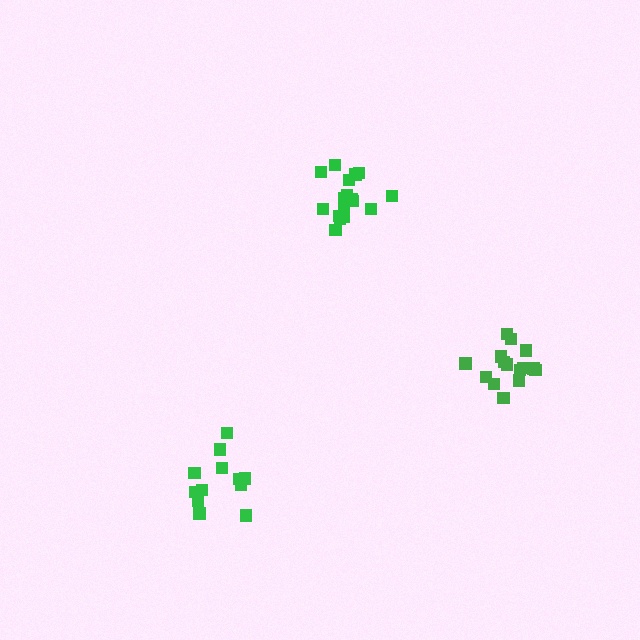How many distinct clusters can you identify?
There are 3 distinct clusters.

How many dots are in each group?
Group 1: 18 dots, Group 2: 12 dots, Group 3: 15 dots (45 total).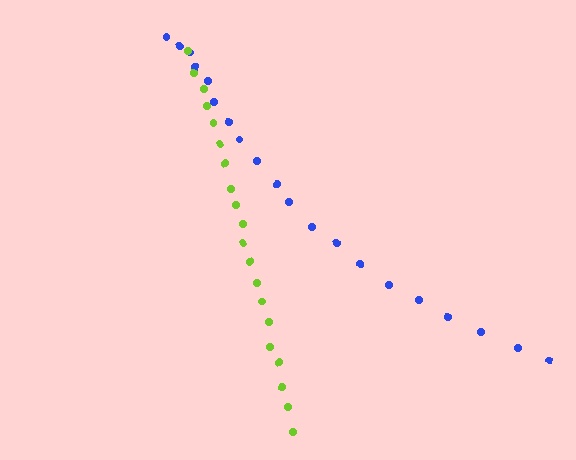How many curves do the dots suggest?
There are 2 distinct paths.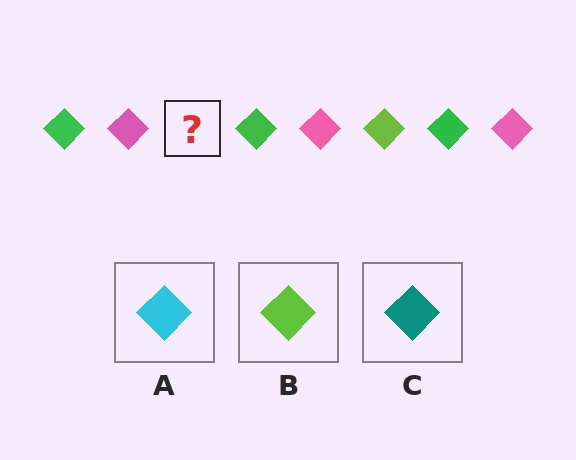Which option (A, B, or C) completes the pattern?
B.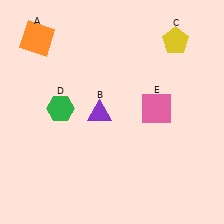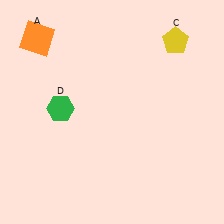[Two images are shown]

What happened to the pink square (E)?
The pink square (E) was removed in Image 2. It was in the top-right area of Image 1.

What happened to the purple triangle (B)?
The purple triangle (B) was removed in Image 2. It was in the bottom-left area of Image 1.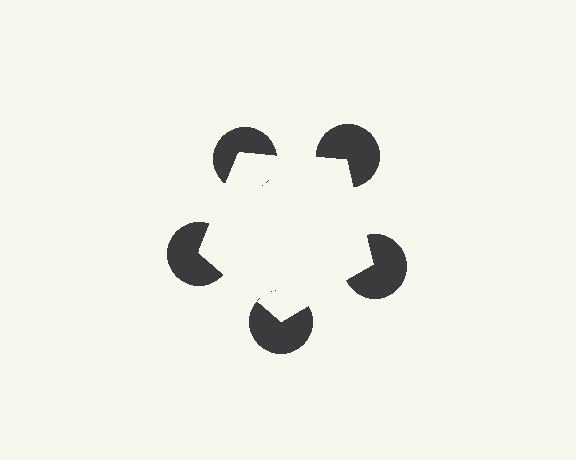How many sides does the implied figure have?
5 sides.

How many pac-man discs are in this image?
There are 5 — one at each vertex of the illusory pentagon.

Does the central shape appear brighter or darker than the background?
It typically appears slightly brighter than the background, even though no actual brightness change is drawn.